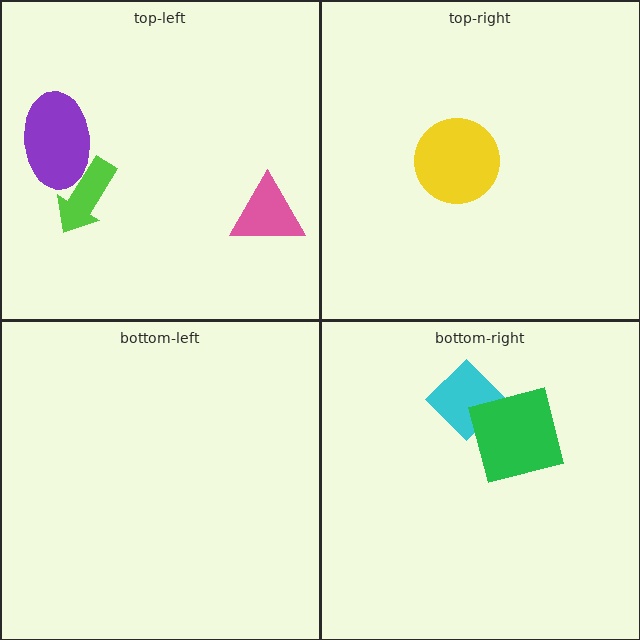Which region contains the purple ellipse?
The top-left region.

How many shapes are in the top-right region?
1.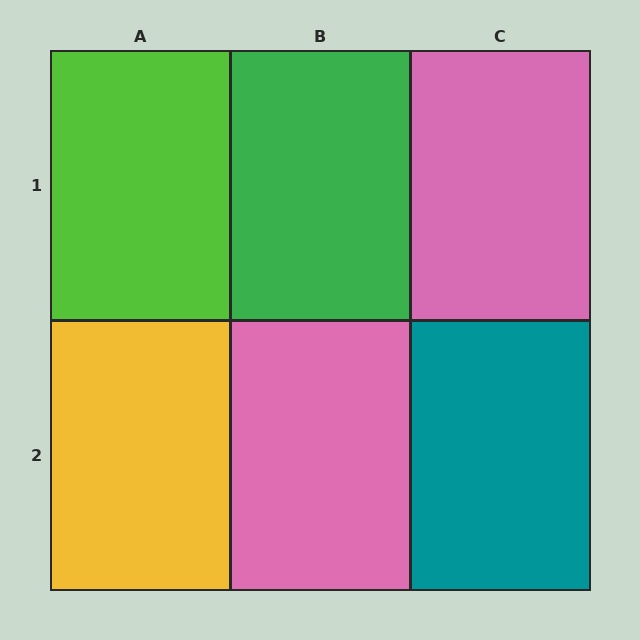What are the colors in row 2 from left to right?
Yellow, pink, teal.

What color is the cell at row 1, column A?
Lime.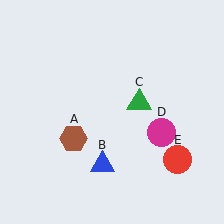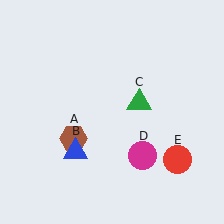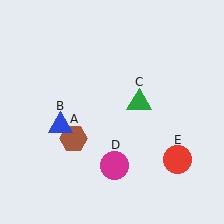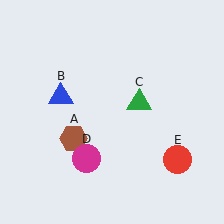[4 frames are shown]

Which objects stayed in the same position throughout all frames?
Brown hexagon (object A) and green triangle (object C) and red circle (object E) remained stationary.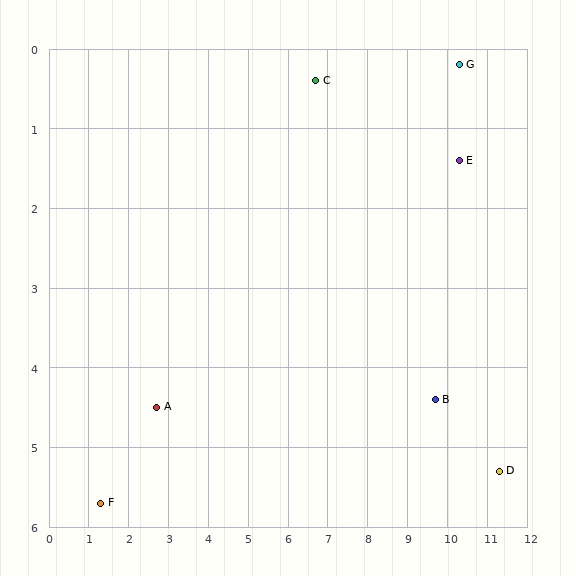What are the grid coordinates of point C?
Point C is at approximately (6.7, 0.4).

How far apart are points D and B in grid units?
Points D and B are about 1.8 grid units apart.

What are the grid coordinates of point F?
Point F is at approximately (1.3, 5.7).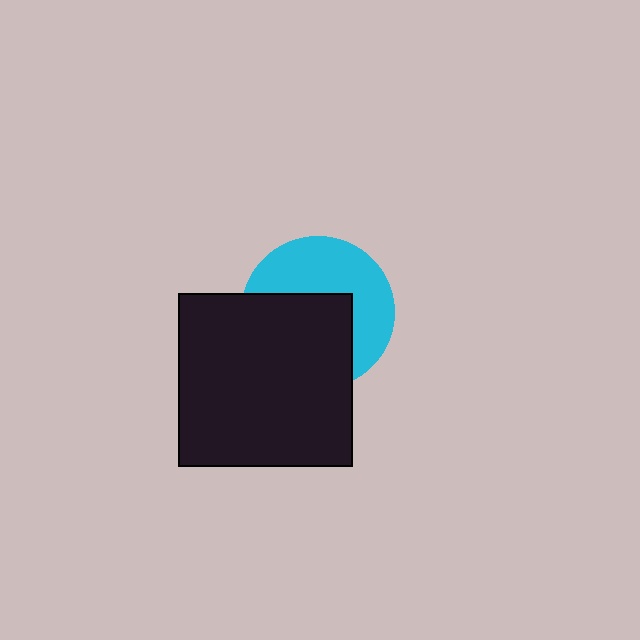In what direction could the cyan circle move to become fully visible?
The cyan circle could move up. That would shift it out from behind the black square entirely.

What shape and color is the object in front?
The object in front is a black square.